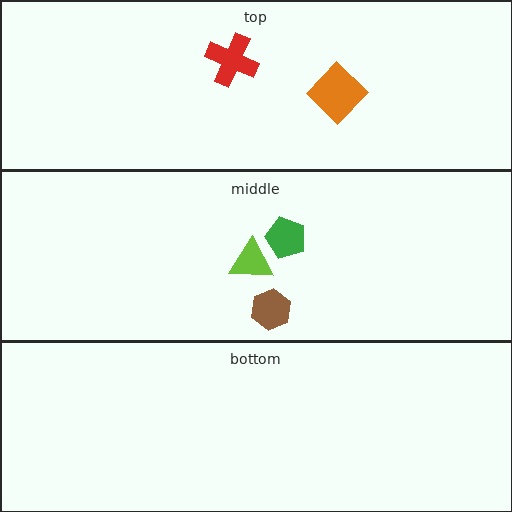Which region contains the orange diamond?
The top region.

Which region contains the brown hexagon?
The middle region.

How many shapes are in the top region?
2.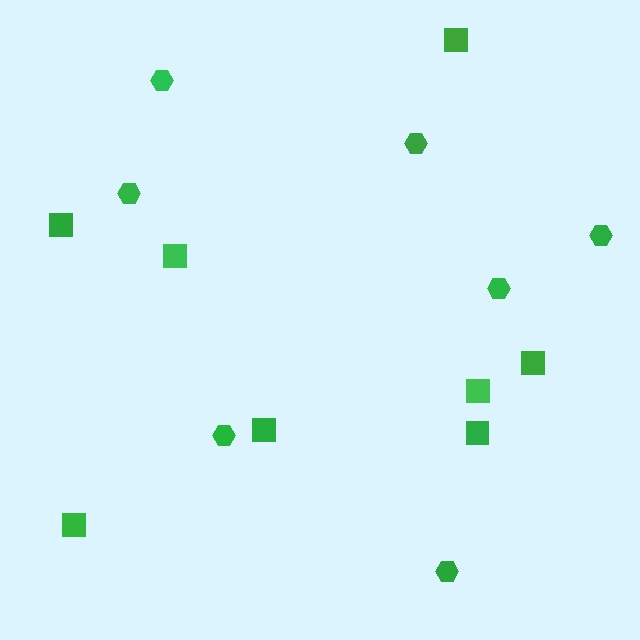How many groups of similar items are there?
There are 2 groups: one group of squares (8) and one group of hexagons (7).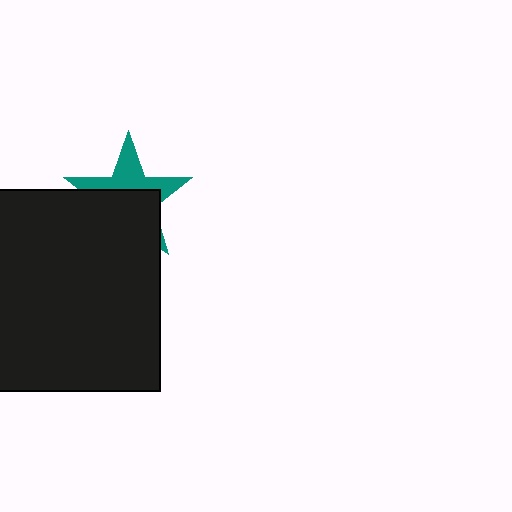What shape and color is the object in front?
The object in front is a black square.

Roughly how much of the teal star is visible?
A small part of it is visible (roughly 42%).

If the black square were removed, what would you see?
You would see the complete teal star.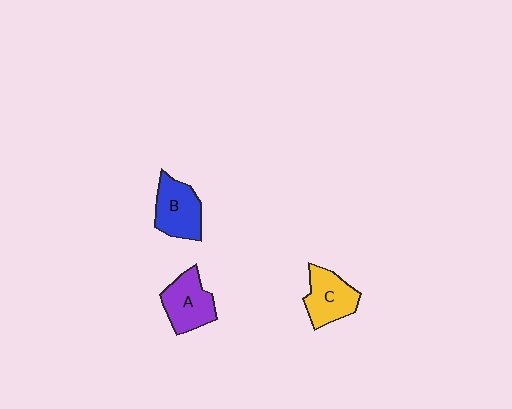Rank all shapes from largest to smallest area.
From largest to smallest: B (blue), A (purple), C (yellow).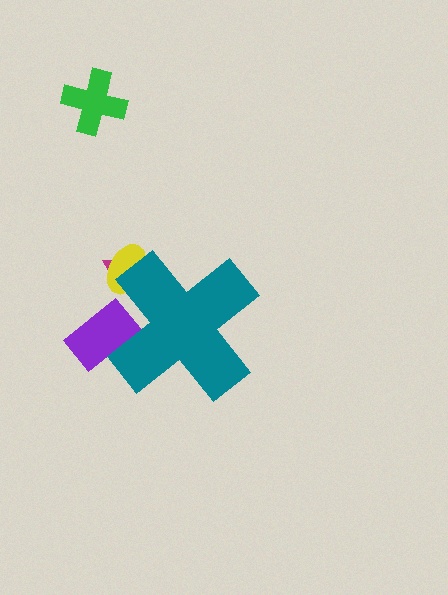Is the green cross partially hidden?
No, the green cross is fully visible.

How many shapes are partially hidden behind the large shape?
3 shapes are partially hidden.